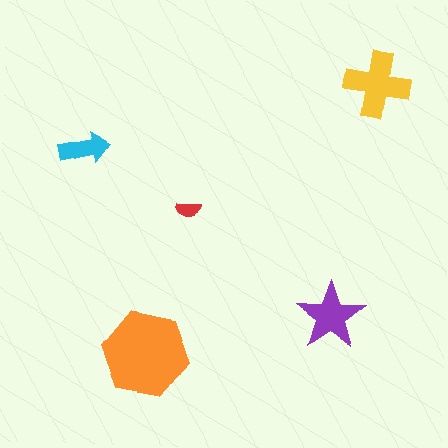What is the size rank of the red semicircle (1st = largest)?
5th.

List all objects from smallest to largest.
The red semicircle, the cyan arrow, the purple star, the yellow cross, the orange hexagon.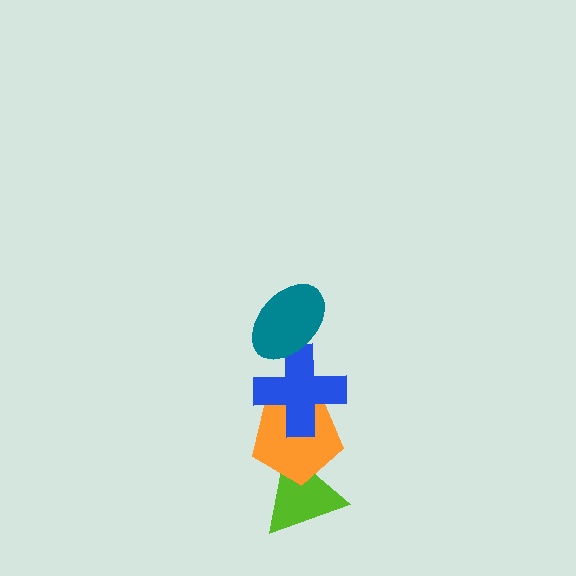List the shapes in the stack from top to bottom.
From top to bottom: the teal ellipse, the blue cross, the orange pentagon, the lime triangle.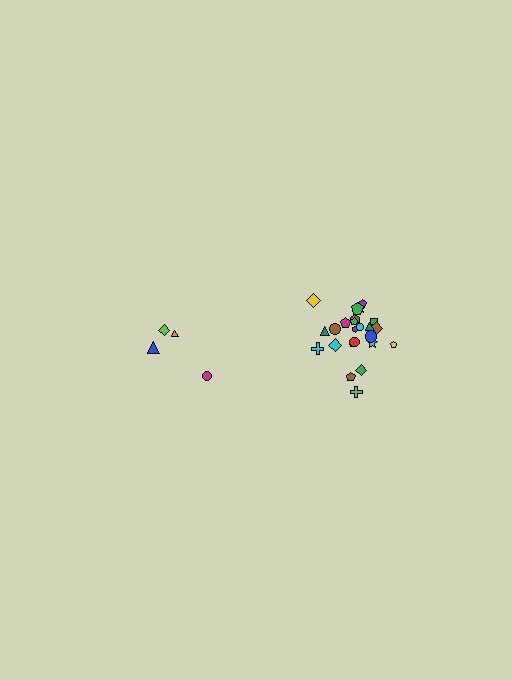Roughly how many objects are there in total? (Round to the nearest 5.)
Roughly 30 objects in total.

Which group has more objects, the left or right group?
The right group.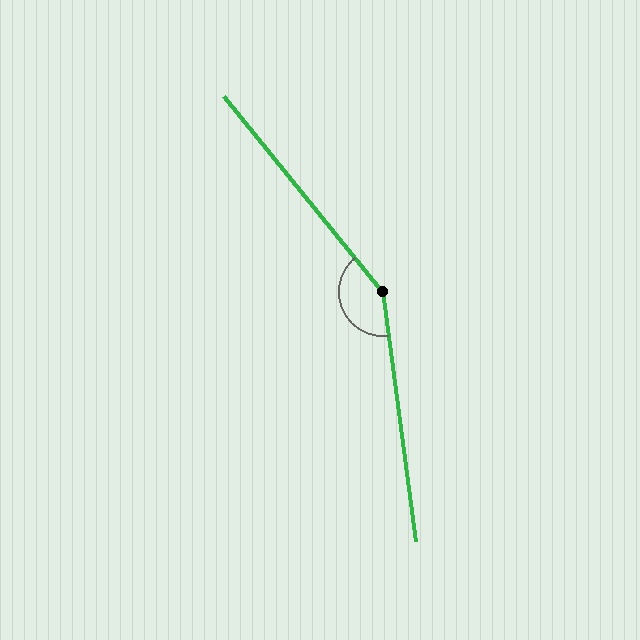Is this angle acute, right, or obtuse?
It is obtuse.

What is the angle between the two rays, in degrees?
Approximately 148 degrees.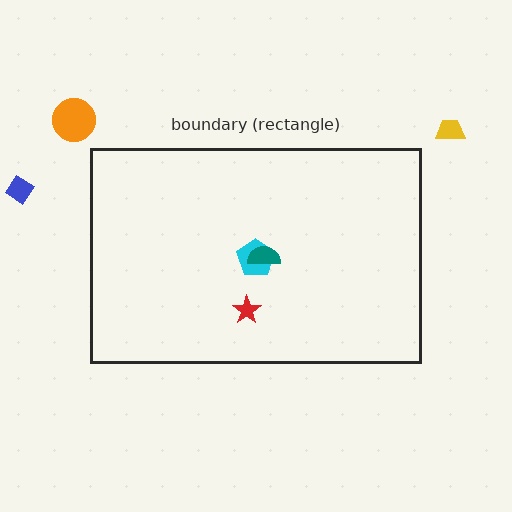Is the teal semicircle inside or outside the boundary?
Inside.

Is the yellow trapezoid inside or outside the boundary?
Outside.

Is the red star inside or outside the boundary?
Inside.